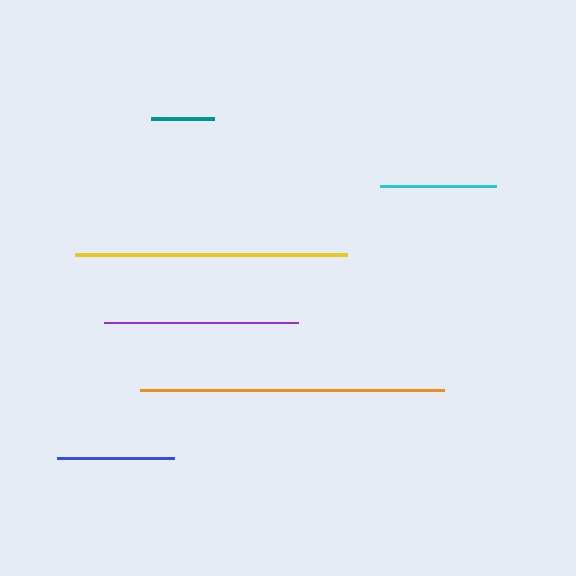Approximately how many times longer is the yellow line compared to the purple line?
The yellow line is approximately 1.4 times the length of the purple line.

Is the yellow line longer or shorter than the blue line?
The yellow line is longer than the blue line.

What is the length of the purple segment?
The purple segment is approximately 194 pixels long.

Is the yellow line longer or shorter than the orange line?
The orange line is longer than the yellow line.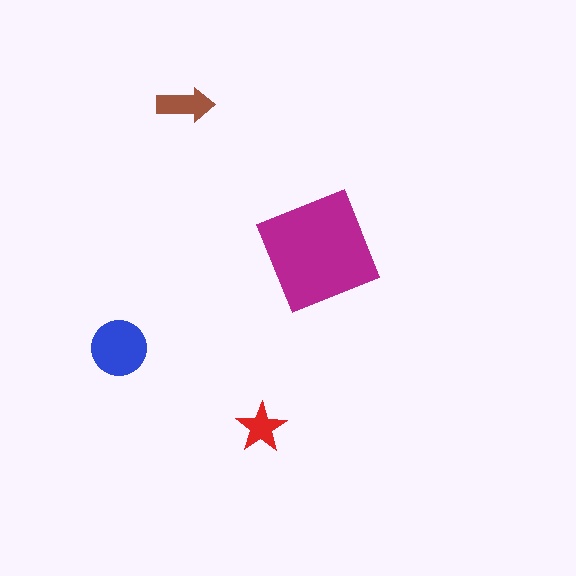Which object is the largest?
The magenta square.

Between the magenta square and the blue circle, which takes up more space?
The magenta square.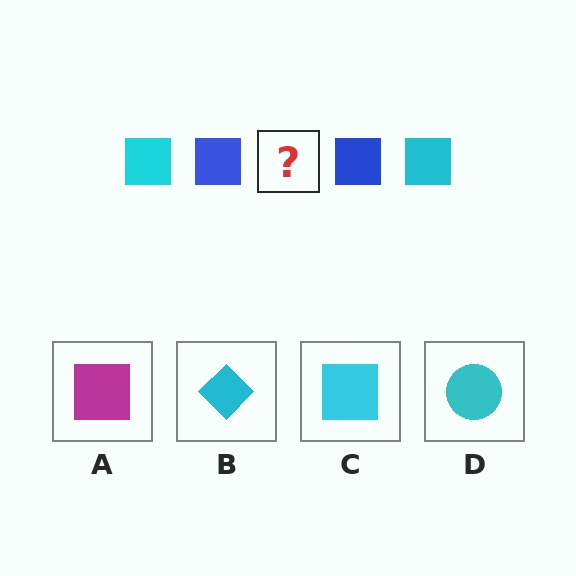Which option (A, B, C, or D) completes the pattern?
C.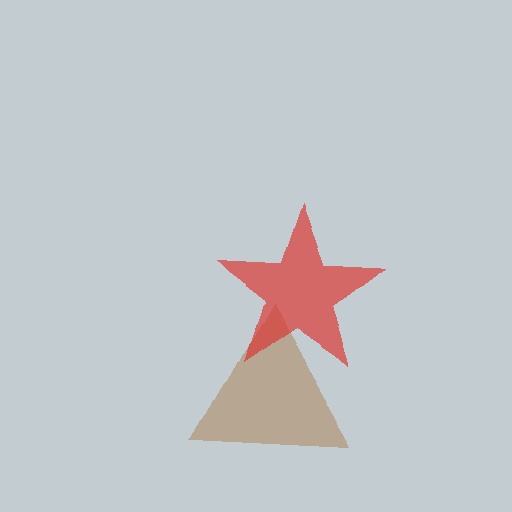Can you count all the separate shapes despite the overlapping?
Yes, there are 2 separate shapes.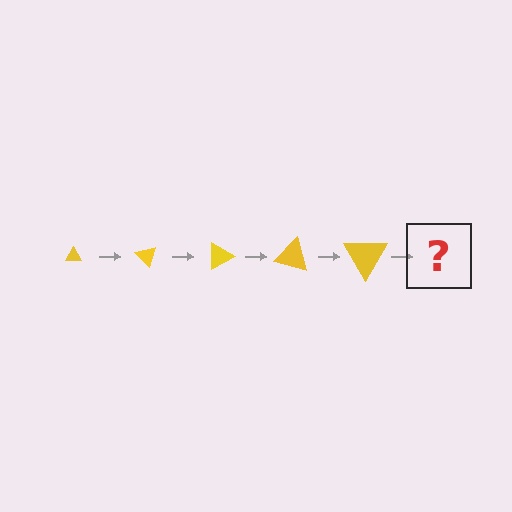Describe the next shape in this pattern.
It should be a triangle, larger than the previous one and rotated 225 degrees from the start.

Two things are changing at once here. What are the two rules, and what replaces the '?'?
The two rules are that the triangle grows larger each step and it rotates 45 degrees each step. The '?' should be a triangle, larger than the previous one and rotated 225 degrees from the start.